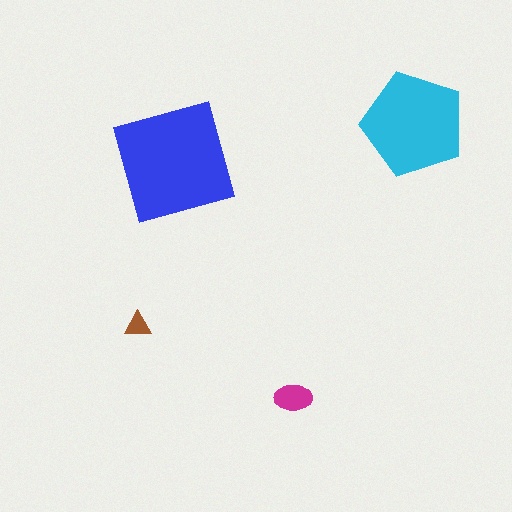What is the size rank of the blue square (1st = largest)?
1st.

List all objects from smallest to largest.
The brown triangle, the magenta ellipse, the cyan pentagon, the blue square.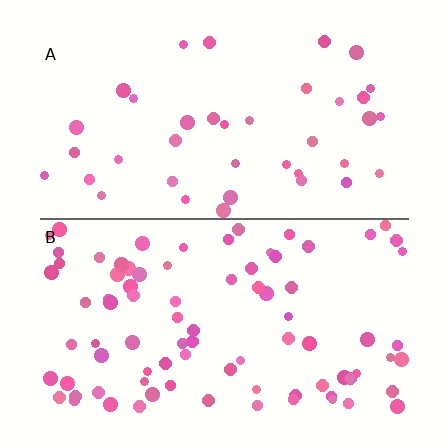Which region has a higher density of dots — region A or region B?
B (the bottom).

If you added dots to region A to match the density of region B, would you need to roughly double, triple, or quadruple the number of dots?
Approximately double.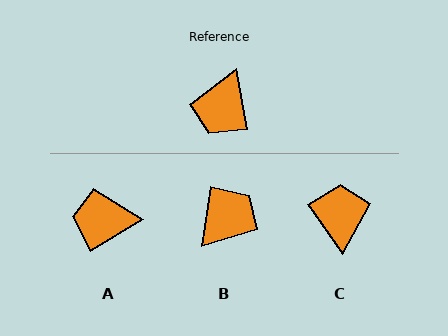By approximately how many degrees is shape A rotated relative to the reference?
Approximately 70 degrees clockwise.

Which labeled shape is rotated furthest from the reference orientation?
B, about 160 degrees away.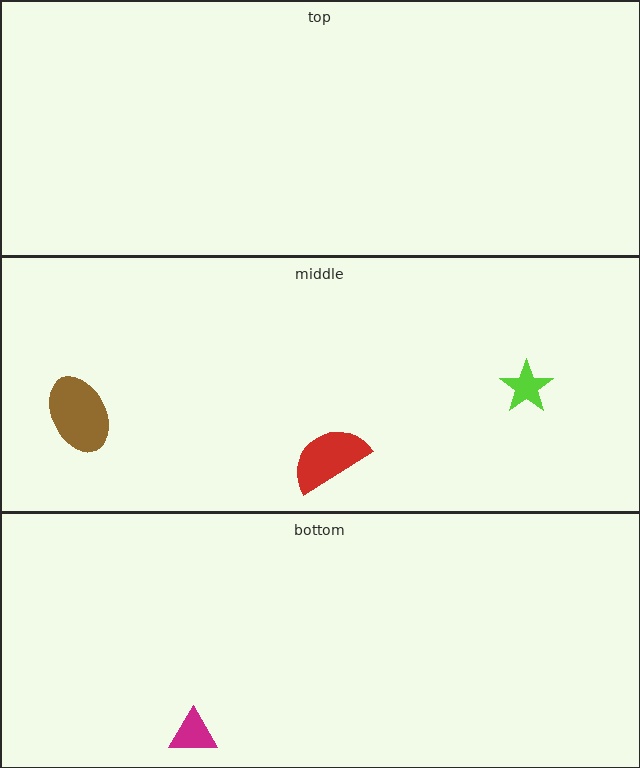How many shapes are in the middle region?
3.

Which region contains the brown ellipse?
The middle region.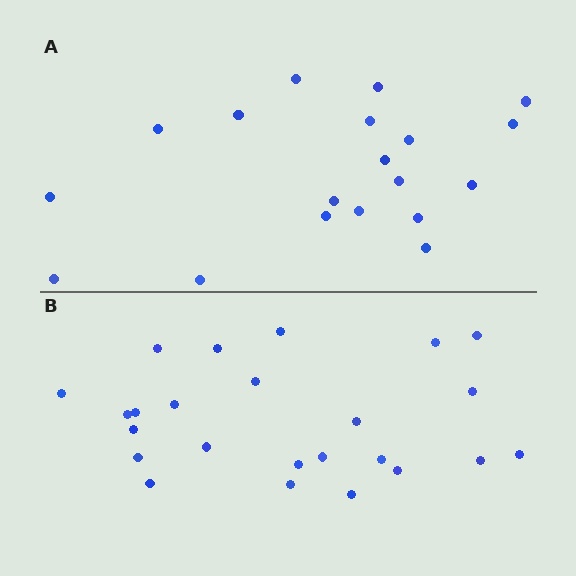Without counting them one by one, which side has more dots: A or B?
Region B (the bottom region) has more dots.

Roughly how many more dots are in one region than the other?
Region B has about 5 more dots than region A.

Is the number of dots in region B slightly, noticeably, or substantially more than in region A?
Region B has noticeably more, but not dramatically so. The ratio is roughly 1.3 to 1.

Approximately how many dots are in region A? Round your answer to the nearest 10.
About 20 dots. (The exact count is 19, which rounds to 20.)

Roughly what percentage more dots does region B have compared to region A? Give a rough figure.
About 25% more.